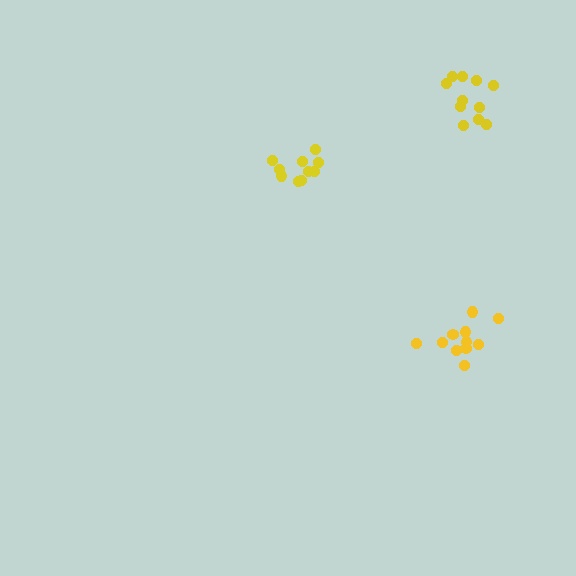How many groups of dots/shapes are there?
There are 3 groups.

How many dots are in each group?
Group 1: 10 dots, Group 2: 11 dots, Group 3: 11 dots (32 total).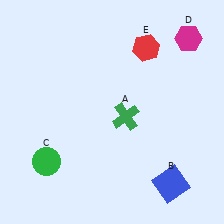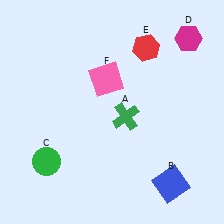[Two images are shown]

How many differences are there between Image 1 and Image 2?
There is 1 difference between the two images.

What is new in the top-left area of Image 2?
A pink square (F) was added in the top-left area of Image 2.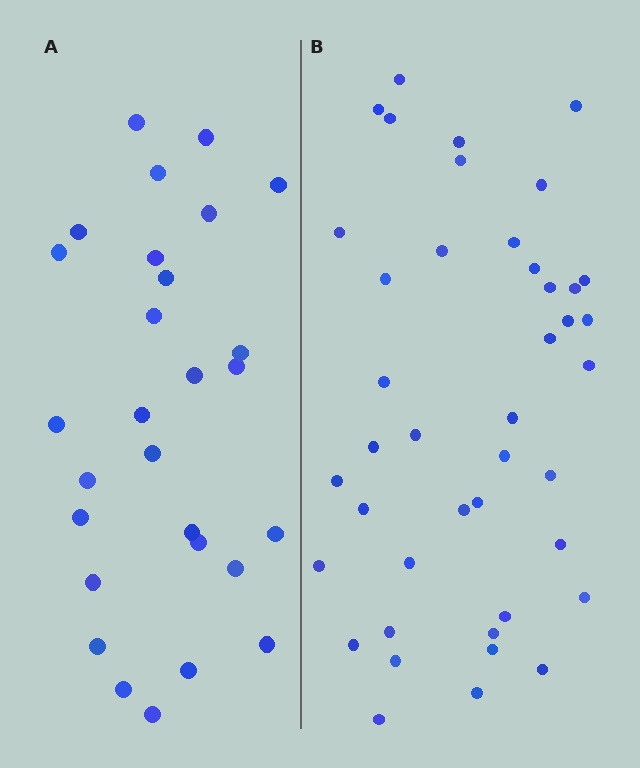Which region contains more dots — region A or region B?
Region B (the right region) has more dots.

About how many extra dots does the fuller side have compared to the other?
Region B has approximately 15 more dots than region A.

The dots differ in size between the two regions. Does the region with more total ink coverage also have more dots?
No. Region A has more total ink coverage because its dots are larger, but region B actually contains more individual dots. Total area can be misleading — the number of items is what matters here.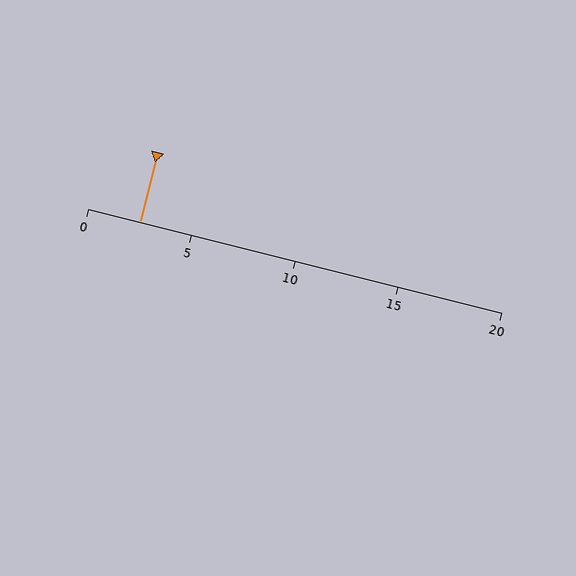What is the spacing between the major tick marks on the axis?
The major ticks are spaced 5 apart.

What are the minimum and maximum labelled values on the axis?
The axis runs from 0 to 20.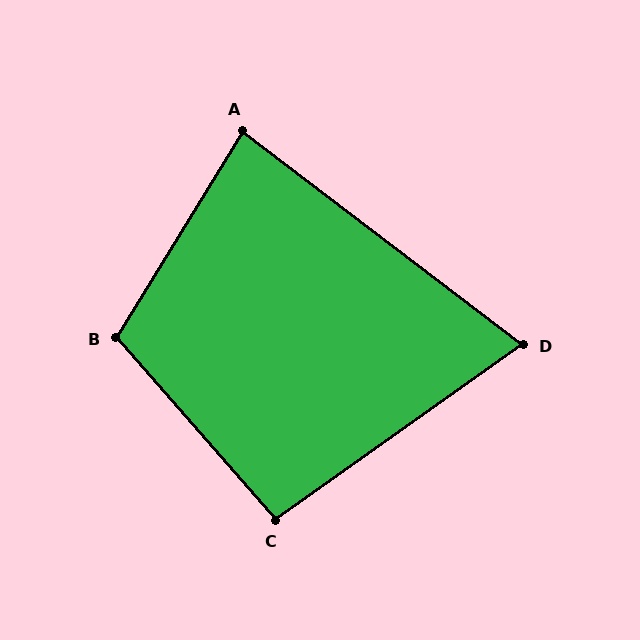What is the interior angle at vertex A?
Approximately 84 degrees (acute).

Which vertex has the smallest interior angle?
D, at approximately 73 degrees.